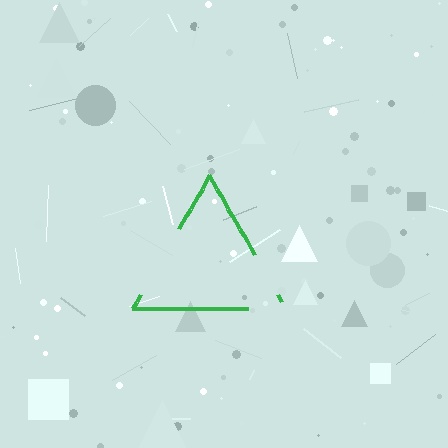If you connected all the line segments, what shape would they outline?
They would outline a triangle.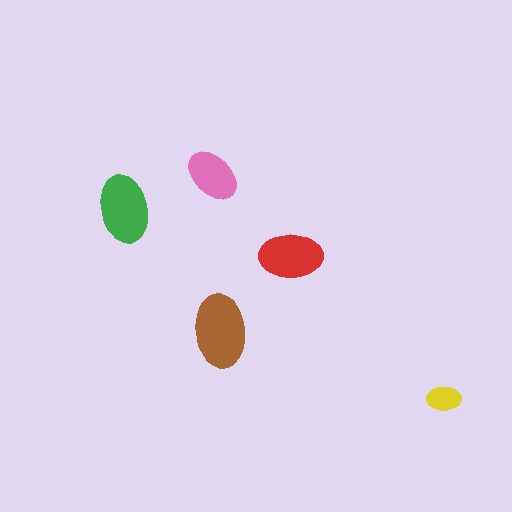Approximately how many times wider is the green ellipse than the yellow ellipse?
About 2 times wider.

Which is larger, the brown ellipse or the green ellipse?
The brown one.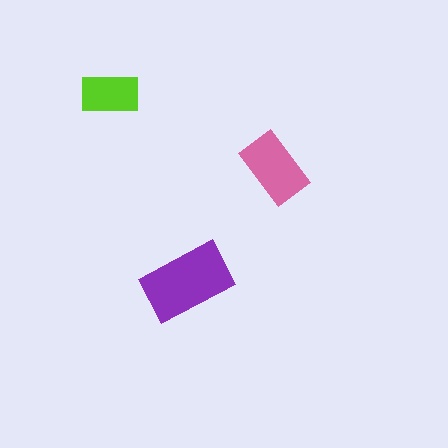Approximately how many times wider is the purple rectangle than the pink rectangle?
About 1.5 times wider.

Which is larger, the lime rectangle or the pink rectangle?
The pink one.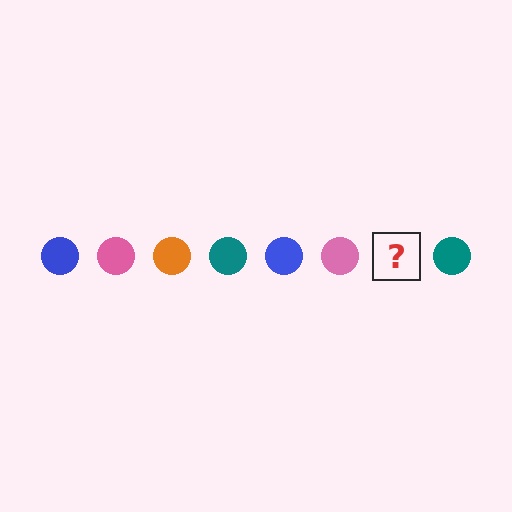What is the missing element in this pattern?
The missing element is an orange circle.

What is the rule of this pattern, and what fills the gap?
The rule is that the pattern cycles through blue, pink, orange, teal circles. The gap should be filled with an orange circle.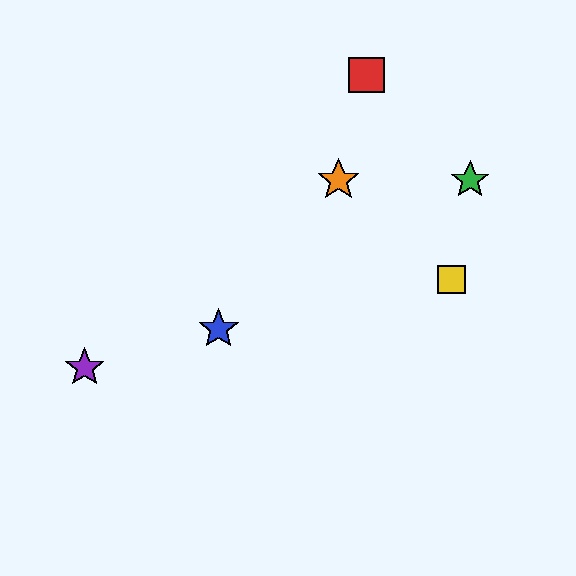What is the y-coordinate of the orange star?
The orange star is at y≈180.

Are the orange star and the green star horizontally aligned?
Yes, both are at y≈180.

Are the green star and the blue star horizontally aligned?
No, the green star is at y≈180 and the blue star is at y≈329.